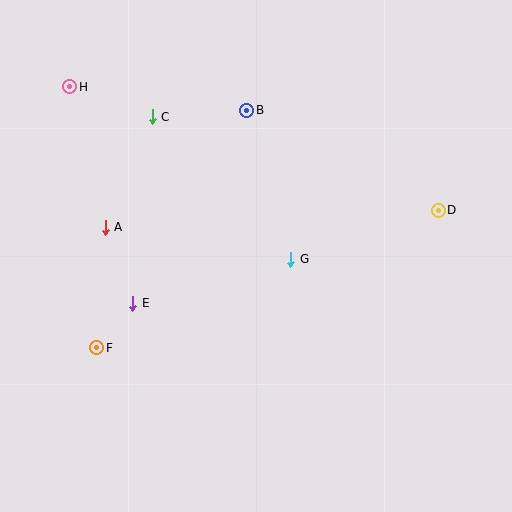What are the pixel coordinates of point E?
Point E is at (133, 303).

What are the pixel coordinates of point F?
Point F is at (97, 348).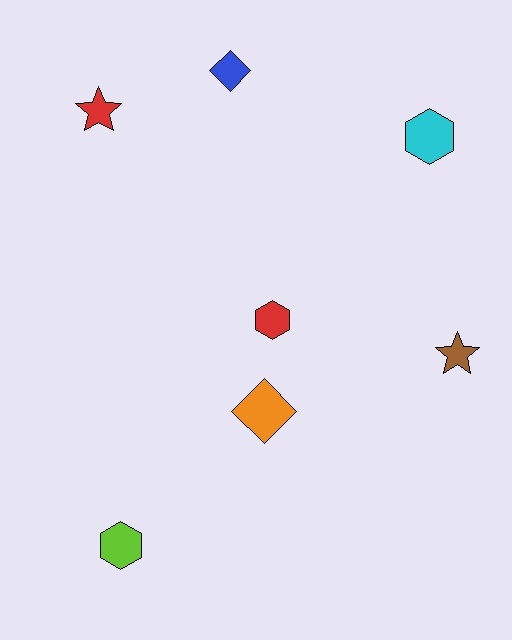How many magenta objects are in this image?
There are no magenta objects.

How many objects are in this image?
There are 7 objects.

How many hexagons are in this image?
There are 3 hexagons.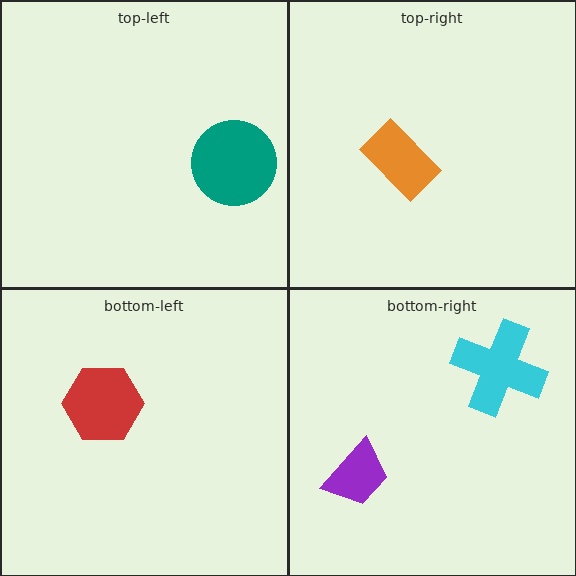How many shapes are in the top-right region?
1.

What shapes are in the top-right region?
The orange rectangle.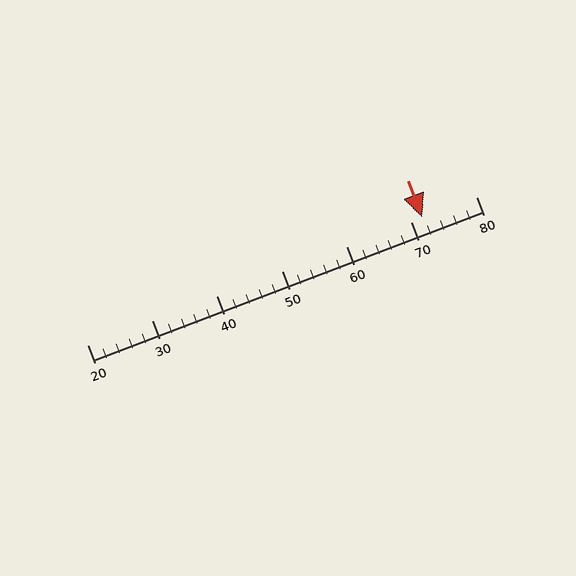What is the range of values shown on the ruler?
The ruler shows values from 20 to 80.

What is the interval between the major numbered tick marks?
The major tick marks are spaced 10 units apart.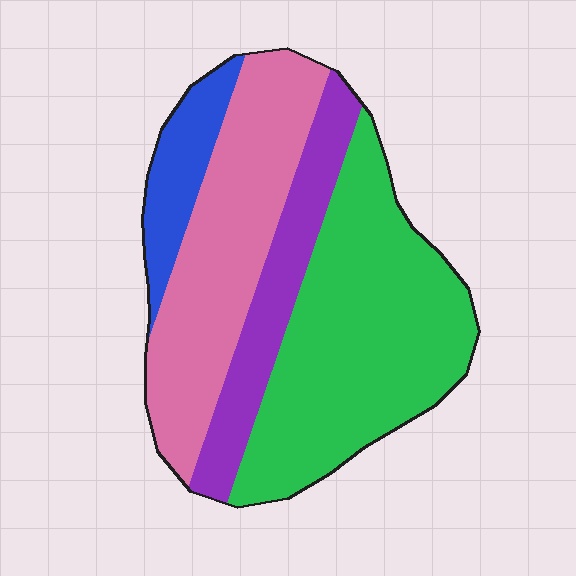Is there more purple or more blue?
Purple.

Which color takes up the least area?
Blue, at roughly 10%.